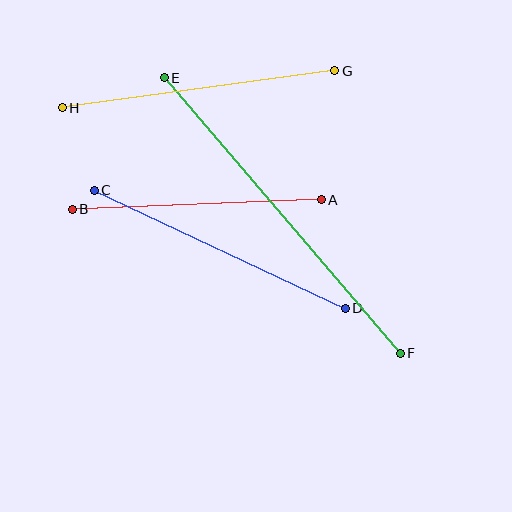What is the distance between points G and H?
The distance is approximately 275 pixels.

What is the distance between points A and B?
The distance is approximately 249 pixels.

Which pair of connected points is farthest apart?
Points E and F are farthest apart.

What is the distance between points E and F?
The distance is approximately 363 pixels.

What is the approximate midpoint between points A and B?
The midpoint is at approximately (197, 205) pixels.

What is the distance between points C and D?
The distance is approximately 277 pixels.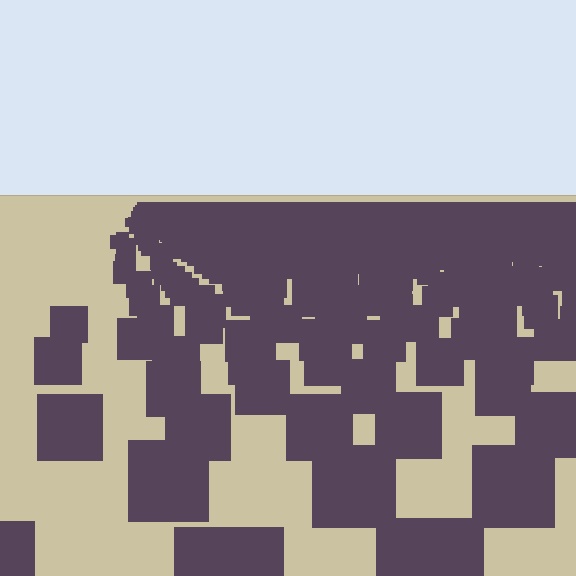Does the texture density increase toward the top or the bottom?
Density increases toward the top.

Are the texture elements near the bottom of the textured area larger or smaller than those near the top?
Larger. Near the bottom, elements are closer to the viewer and appear at a bigger on-screen size.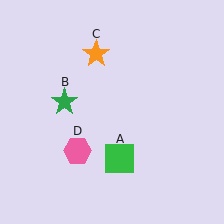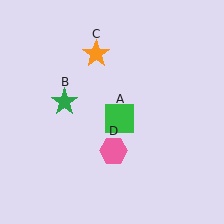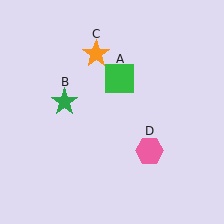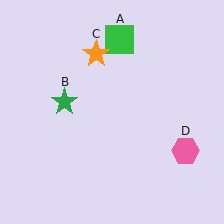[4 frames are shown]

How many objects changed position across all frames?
2 objects changed position: green square (object A), pink hexagon (object D).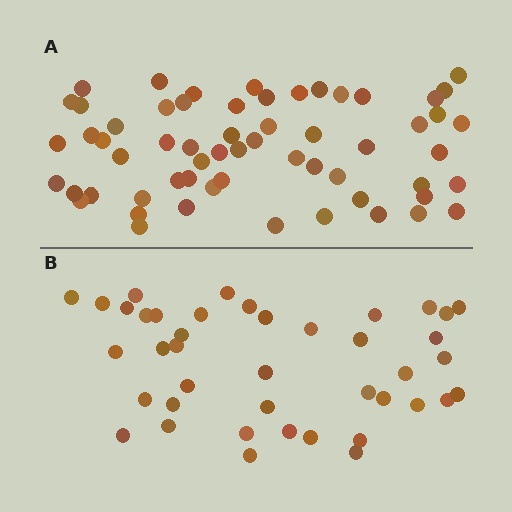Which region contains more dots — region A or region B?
Region A (the top region) has more dots.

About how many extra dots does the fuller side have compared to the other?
Region A has approximately 20 more dots than region B.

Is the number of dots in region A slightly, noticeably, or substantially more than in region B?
Region A has substantially more. The ratio is roughly 1.5 to 1.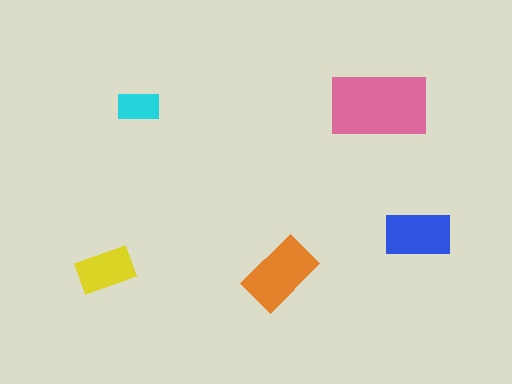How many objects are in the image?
There are 5 objects in the image.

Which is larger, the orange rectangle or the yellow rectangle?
The orange one.